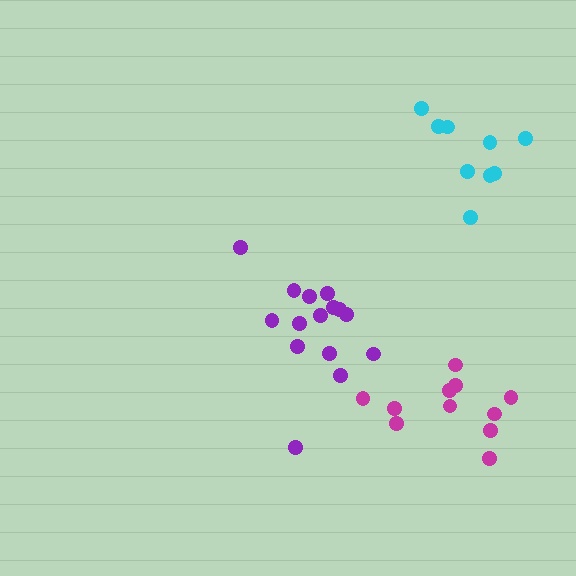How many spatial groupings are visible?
There are 3 spatial groupings.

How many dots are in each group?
Group 1: 11 dots, Group 2: 9 dots, Group 3: 15 dots (35 total).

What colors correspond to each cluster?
The clusters are colored: magenta, cyan, purple.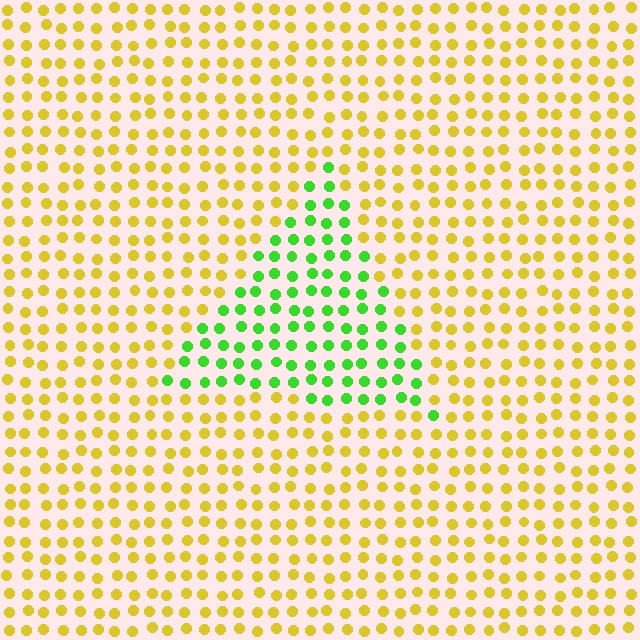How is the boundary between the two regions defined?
The boundary is defined purely by a slight shift in hue (about 62 degrees). Spacing, size, and orientation are identical on both sides.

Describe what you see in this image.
The image is filled with small yellow elements in a uniform arrangement. A triangle-shaped region is visible where the elements are tinted to a slightly different hue, forming a subtle color boundary.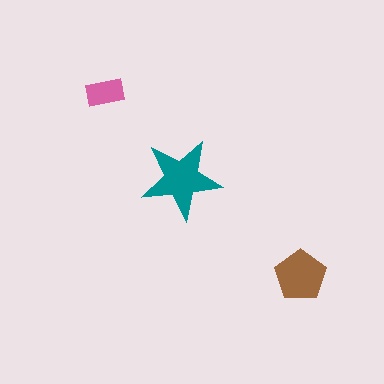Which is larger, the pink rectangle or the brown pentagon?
The brown pentagon.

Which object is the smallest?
The pink rectangle.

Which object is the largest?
The teal star.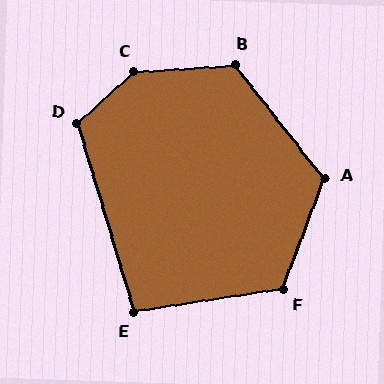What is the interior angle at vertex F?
Approximately 119 degrees (obtuse).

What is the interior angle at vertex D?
Approximately 116 degrees (obtuse).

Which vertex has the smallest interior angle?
E, at approximately 98 degrees.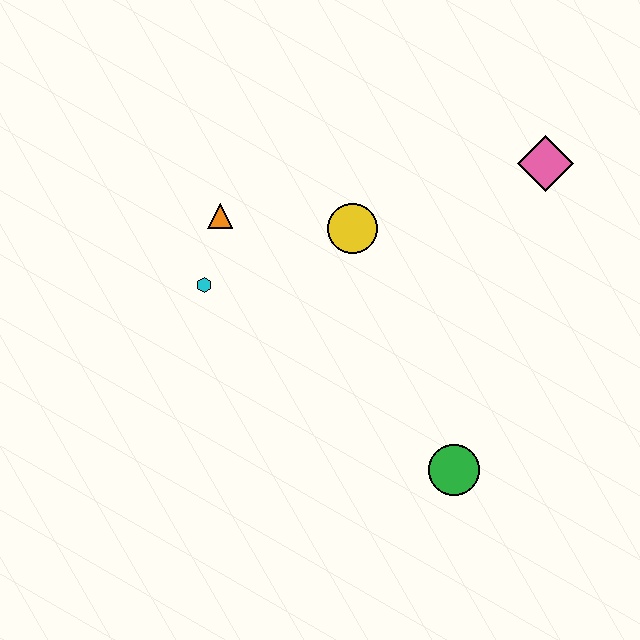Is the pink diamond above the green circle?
Yes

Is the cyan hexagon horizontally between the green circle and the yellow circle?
No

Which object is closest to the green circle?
The yellow circle is closest to the green circle.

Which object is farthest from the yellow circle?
The green circle is farthest from the yellow circle.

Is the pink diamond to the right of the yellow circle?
Yes